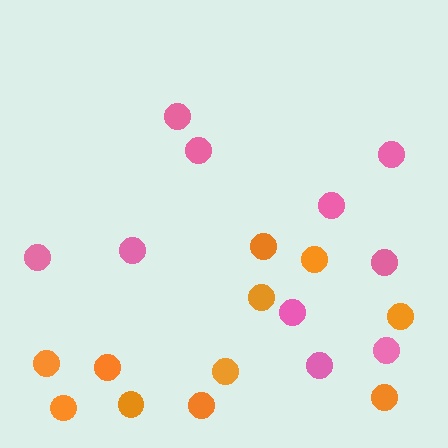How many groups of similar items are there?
There are 2 groups: one group of orange circles (11) and one group of pink circles (10).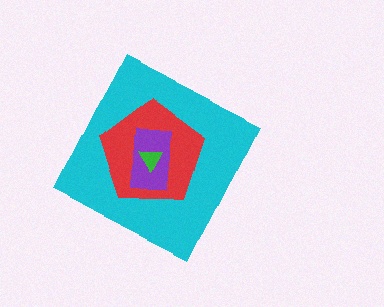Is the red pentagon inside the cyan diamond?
Yes.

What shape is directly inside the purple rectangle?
The green triangle.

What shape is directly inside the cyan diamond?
The red pentagon.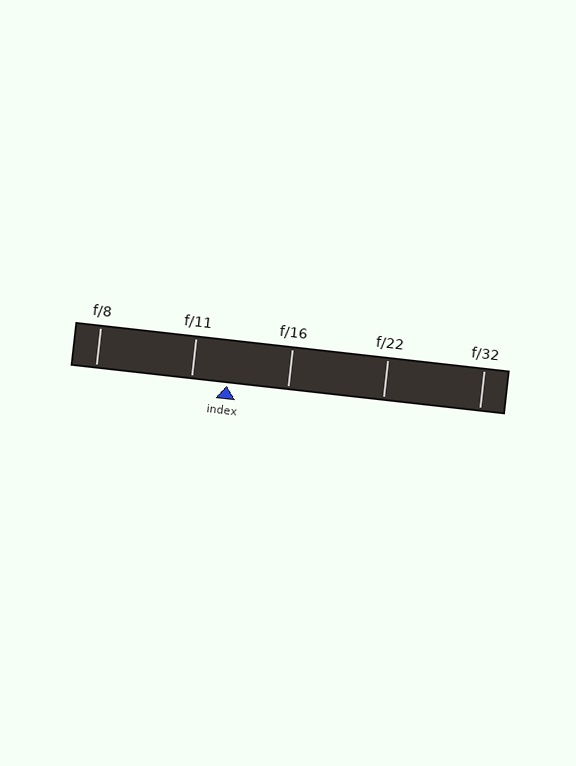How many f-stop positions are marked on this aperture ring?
There are 5 f-stop positions marked.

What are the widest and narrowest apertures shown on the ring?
The widest aperture shown is f/8 and the narrowest is f/32.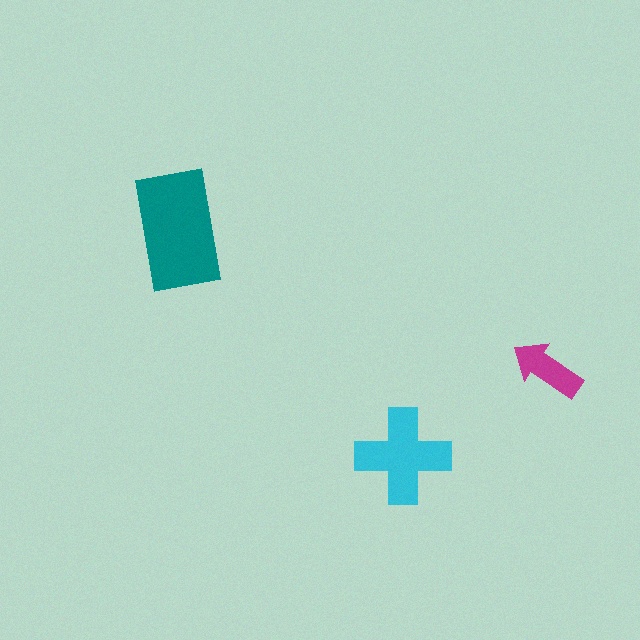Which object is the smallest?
The magenta arrow.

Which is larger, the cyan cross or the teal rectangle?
The teal rectangle.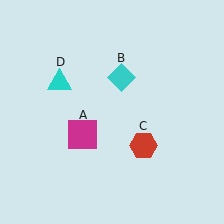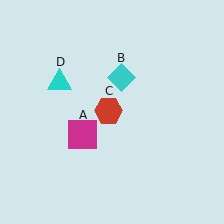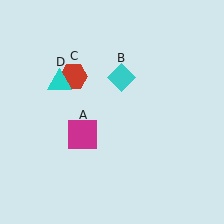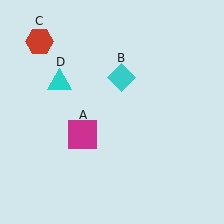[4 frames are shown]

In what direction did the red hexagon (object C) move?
The red hexagon (object C) moved up and to the left.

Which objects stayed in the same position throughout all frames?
Magenta square (object A) and cyan diamond (object B) and cyan triangle (object D) remained stationary.